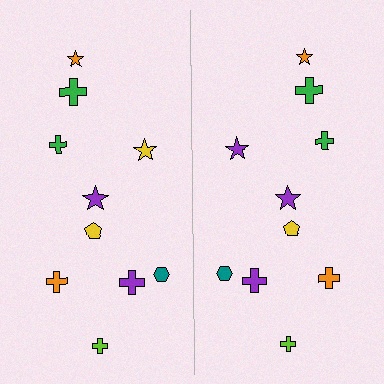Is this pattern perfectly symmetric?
No, the pattern is not perfectly symmetric. The purple star on the right side breaks the symmetry — its mirror counterpart is yellow.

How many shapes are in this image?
There are 20 shapes in this image.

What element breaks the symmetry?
The purple star on the right side breaks the symmetry — its mirror counterpart is yellow.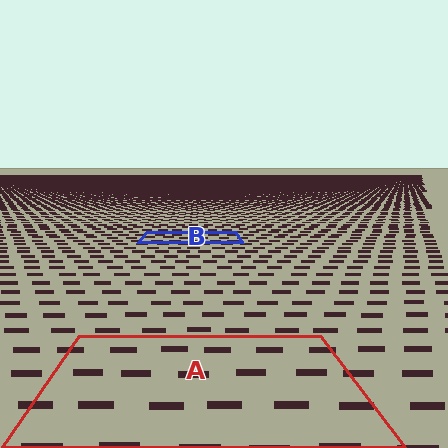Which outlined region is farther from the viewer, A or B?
Region B is farther from the viewer — the texture elements inside it appear smaller and more densely packed.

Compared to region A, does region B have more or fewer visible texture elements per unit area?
Region B has more texture elements per unit area — they are packed more densely because it is farther away.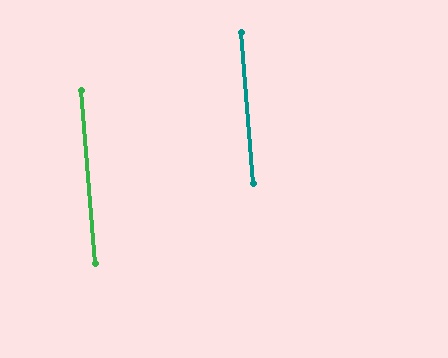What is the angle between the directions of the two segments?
Approximately 0 degrees.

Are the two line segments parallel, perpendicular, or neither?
Parallel — their directions differ by only 0.1°.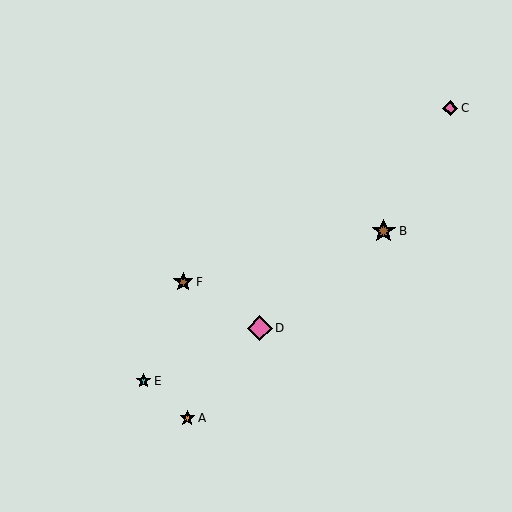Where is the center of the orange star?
The center of the orange star is at (187, 418).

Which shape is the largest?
The pink diamond (labeled D) is the largest.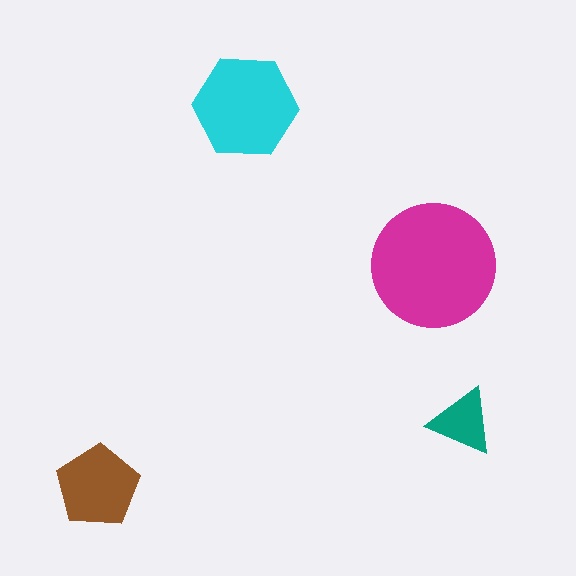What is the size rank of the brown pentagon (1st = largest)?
3rd.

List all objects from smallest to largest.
The teal triangle, the brown pentagon, the cyan hexagon, the magenta circle.